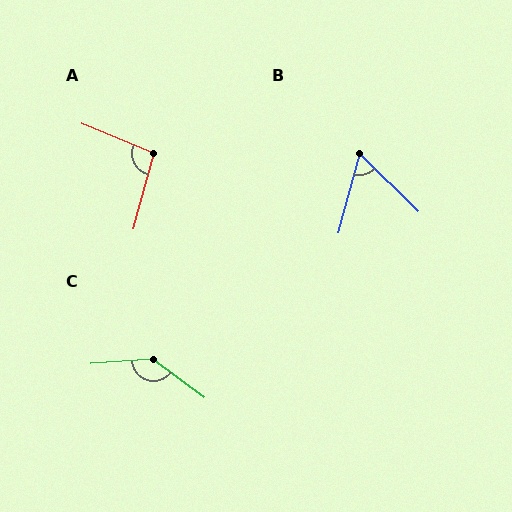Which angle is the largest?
C, at approximately 140 degrees.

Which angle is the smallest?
B, at approximately 60 degrees.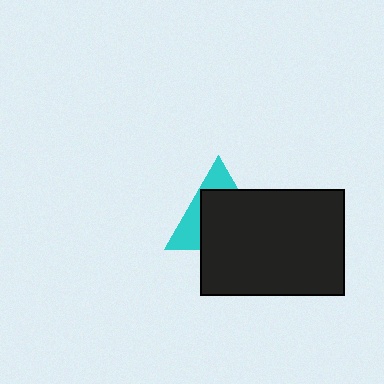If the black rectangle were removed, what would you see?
You would see the complete cyan triangle.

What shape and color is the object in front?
The object in front is a black rectangle.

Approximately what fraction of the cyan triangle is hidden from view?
Roughly 65% of the cyan triangle is hidden behind the black rectangle.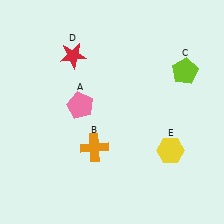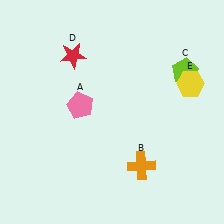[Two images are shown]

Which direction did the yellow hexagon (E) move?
The yellow hexagon (E) moved up.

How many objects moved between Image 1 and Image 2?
2 objects moved between the two images.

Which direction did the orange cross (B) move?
The orange cross (B) moved right.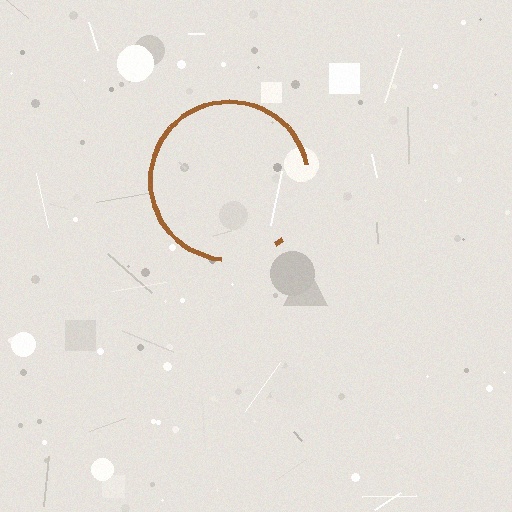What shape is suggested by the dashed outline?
The dashed outline suggests a circle.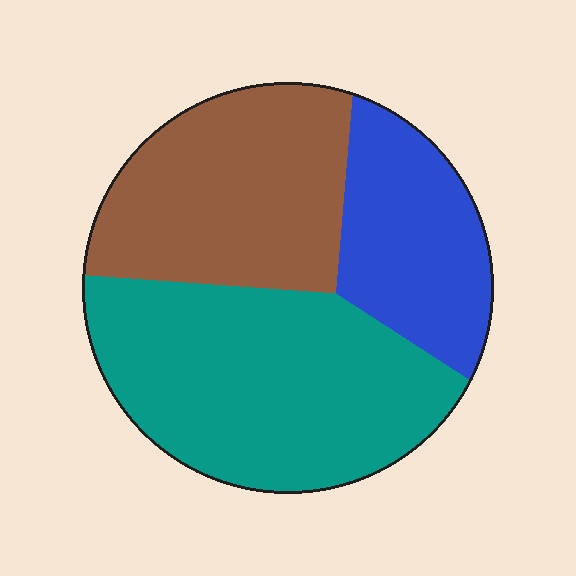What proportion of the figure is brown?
Brown covers about 35% of the figure.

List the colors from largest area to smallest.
From largest to smallest: teal, brown, blue.